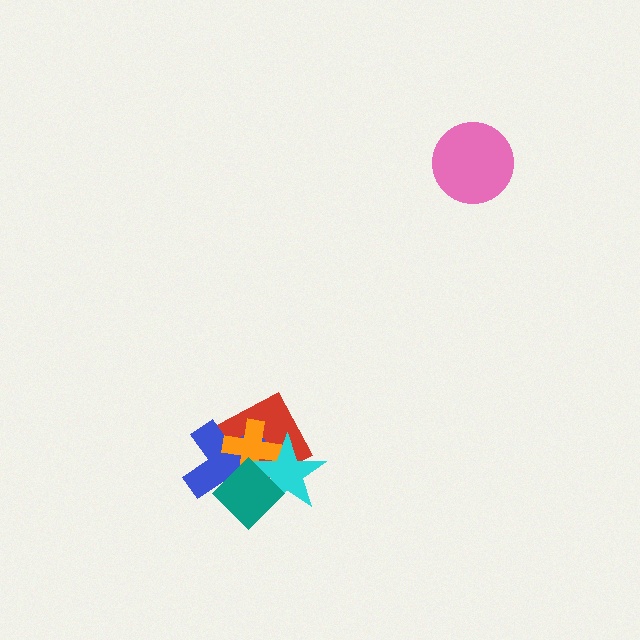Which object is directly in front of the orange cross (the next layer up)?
The cyan star is directly in front of the orange cross.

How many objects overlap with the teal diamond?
4 objects overlap with the teal diamond.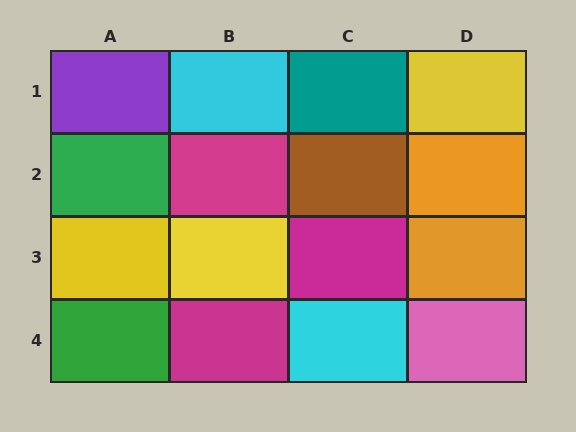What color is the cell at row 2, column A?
Green.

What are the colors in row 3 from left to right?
Yellow, yellow, magenta, orange.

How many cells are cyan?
2 cells are cyan.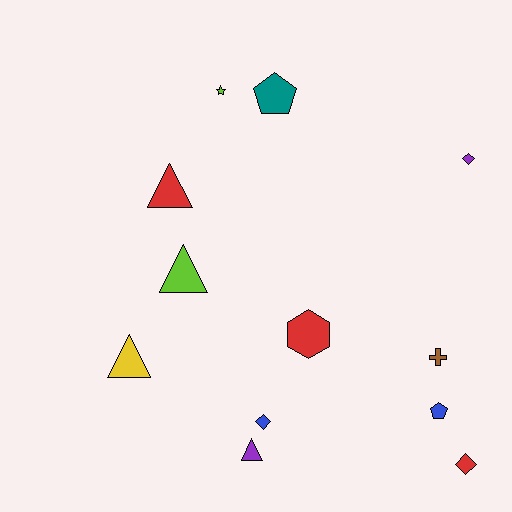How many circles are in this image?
There are no circles.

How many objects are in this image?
There are 12 objects.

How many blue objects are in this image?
There are 2 blue objects.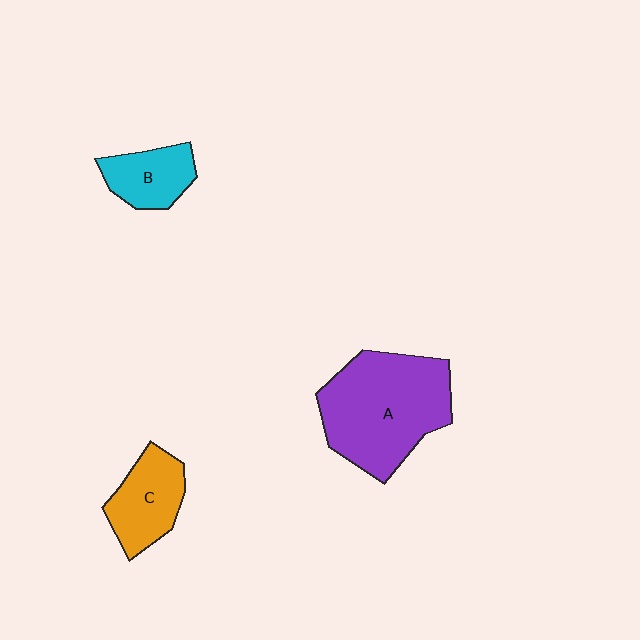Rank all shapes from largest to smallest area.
From largest to smallest: A (purple), C (orange), B (cyan).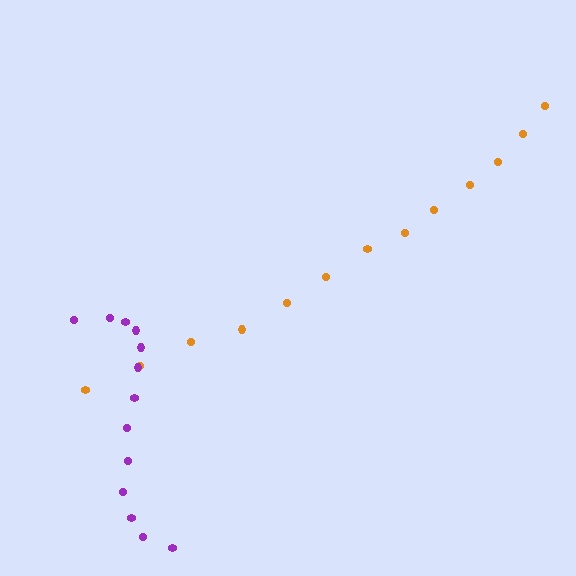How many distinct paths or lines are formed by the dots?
There are 2 distinct paths.